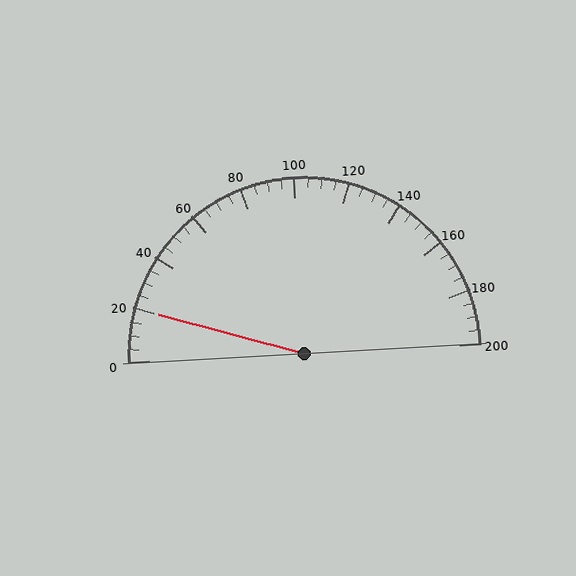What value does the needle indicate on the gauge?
The needle indicates approximately 20.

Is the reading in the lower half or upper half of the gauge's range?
The reading is in the lower half of the range (0 to 200).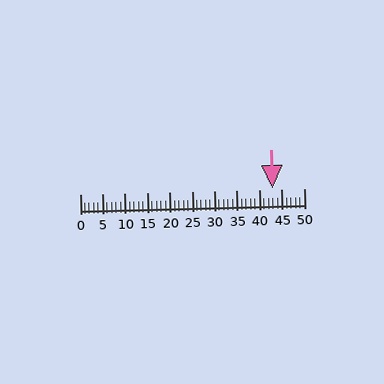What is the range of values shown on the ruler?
The ruler shows values from 0 to 50.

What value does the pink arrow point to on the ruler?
The pink arrow points to approximately 43.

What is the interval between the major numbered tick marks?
The major tick marks are spaced 5 units apart.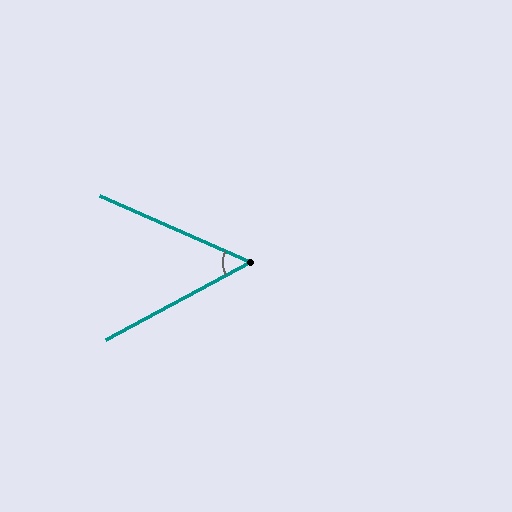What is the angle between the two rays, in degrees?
Approximately 52 degrees.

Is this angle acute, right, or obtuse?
It is acute.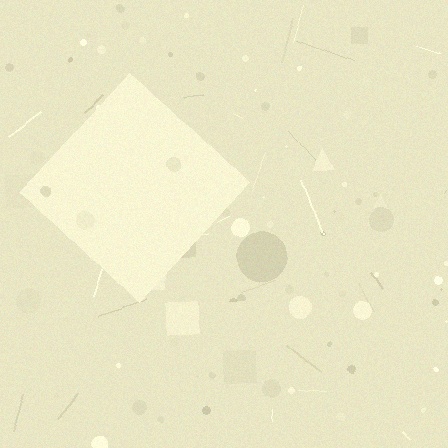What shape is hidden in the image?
A diamond is hidden in the image.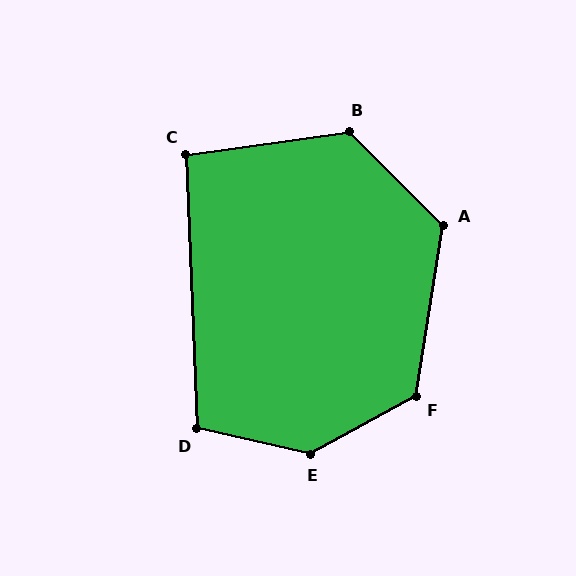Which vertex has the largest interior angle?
E, at approximately 139 degrees.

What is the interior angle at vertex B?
Approximately 127 degrees (obtuse).